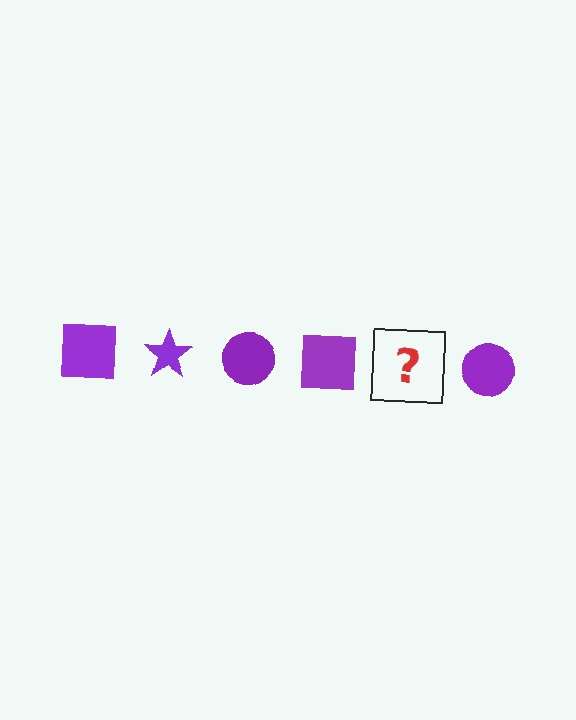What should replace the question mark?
The question mark should be replaced with a purple star.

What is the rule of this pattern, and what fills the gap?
The rule is that the pattern cycles through square, star, circle shapes in purple. The gap should be filled with a purple star.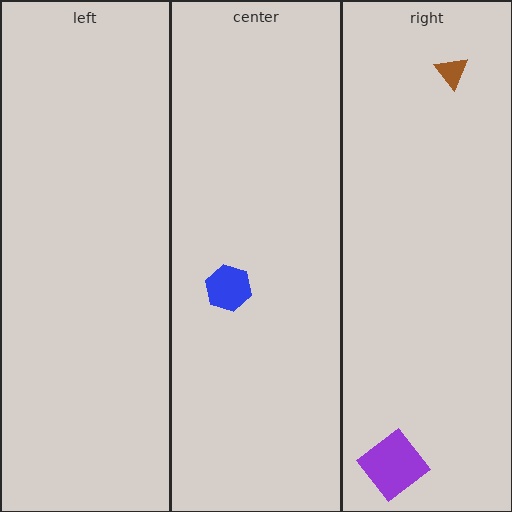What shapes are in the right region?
The brown triangle, the purple diamond.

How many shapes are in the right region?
2.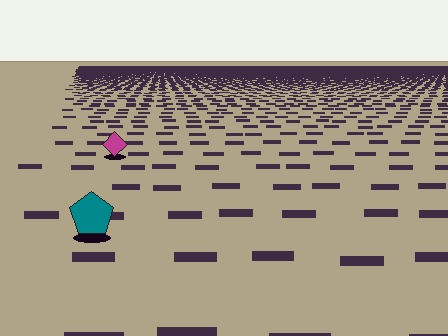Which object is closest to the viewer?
The teal pentagon is closest. The texture marks near it are larger and more spread out.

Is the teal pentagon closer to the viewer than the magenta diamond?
Yes. The teal pentagon is closer — you can tell from the texture gradient: the ground texture is coarser near it.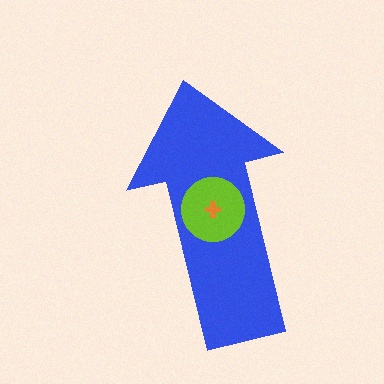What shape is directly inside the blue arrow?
The lime circle.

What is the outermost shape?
The blue arrow.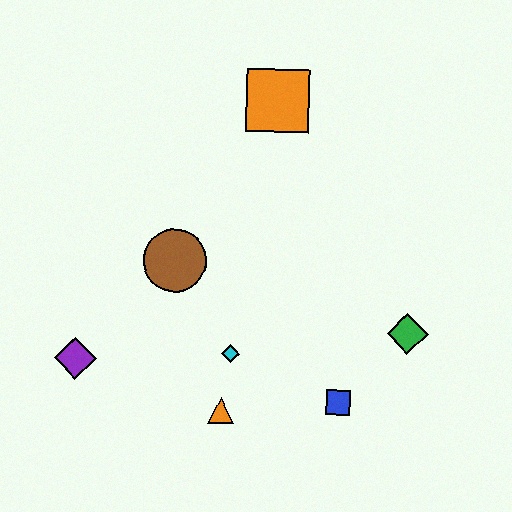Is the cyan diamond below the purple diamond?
No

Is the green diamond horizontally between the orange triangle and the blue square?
No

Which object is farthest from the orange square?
The purple diamond is farthest from the orange square.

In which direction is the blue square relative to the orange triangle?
The blue square is to the right of the orange triangle.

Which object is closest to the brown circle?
The cyan diamond is closest to the brown circle.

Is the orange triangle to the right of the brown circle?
Yes